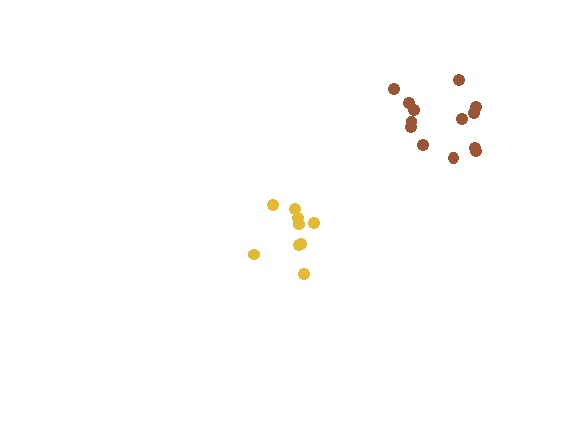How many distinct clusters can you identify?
There are 2 distinct clusters.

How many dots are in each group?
Group 1: 9 dots, Group 2: 13 dots (22 total).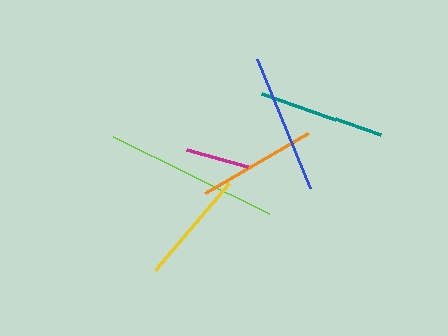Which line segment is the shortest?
The magenta line is the shortest at approximately 64 pixels.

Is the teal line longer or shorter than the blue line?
The blue line is longer than the teal line.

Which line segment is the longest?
The lime line is the longest at approximately 173 pixels.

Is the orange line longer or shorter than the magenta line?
The orange line is longer than the magenta line.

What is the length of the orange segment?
The orange segment is approximately 119 pixels long.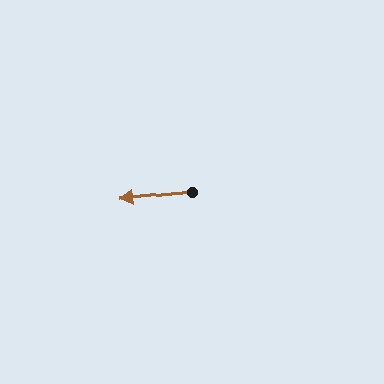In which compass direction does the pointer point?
West.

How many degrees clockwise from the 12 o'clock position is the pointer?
Approximately 264 degrees.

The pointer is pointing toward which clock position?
Roughly 9 o'clock.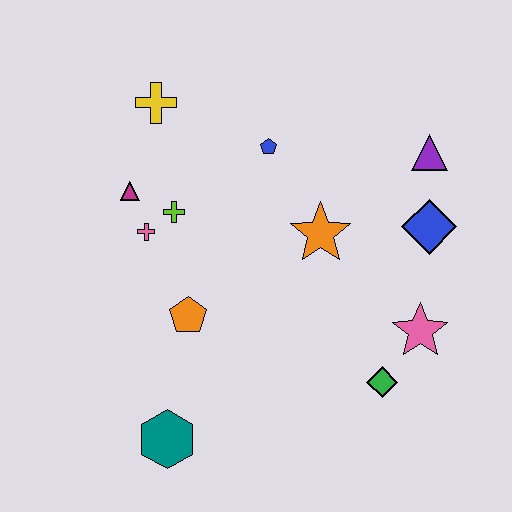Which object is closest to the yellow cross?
The magenta triangle is closest to the yellow cross.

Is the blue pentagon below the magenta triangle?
No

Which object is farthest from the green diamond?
The yellow cross is farthest from the green diamond.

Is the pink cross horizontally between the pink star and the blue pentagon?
No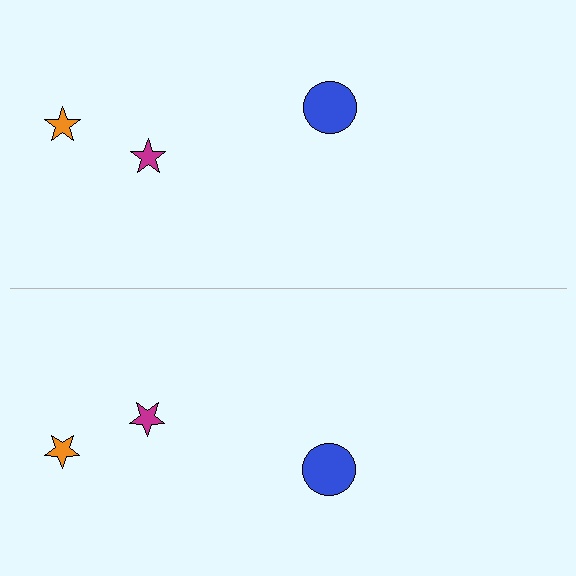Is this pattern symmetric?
Yes, this pattern has bilateral (reflection) symmetry.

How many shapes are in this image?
There are 6 shapes in this image.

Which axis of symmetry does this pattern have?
The pattern has a horizontal axis of symmetry running through the center of the image.